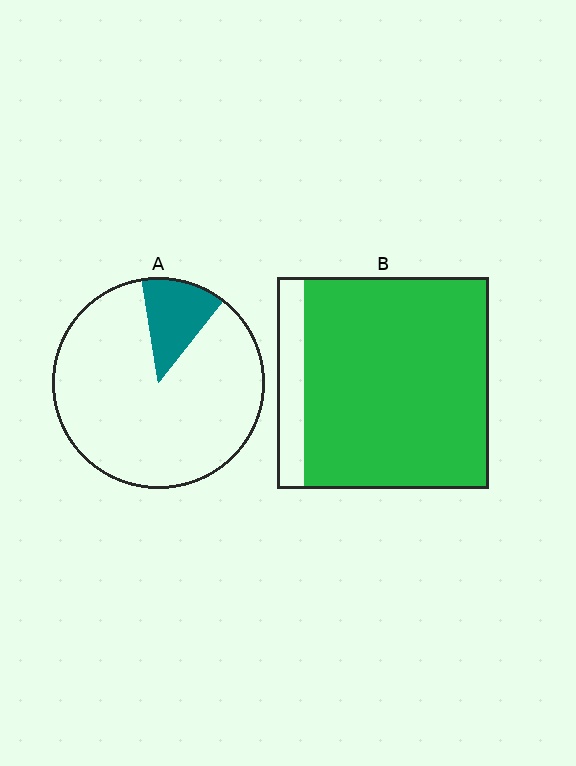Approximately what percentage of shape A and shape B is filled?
A is approximately 15% and B is approximately 85%.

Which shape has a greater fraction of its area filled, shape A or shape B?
Shape B.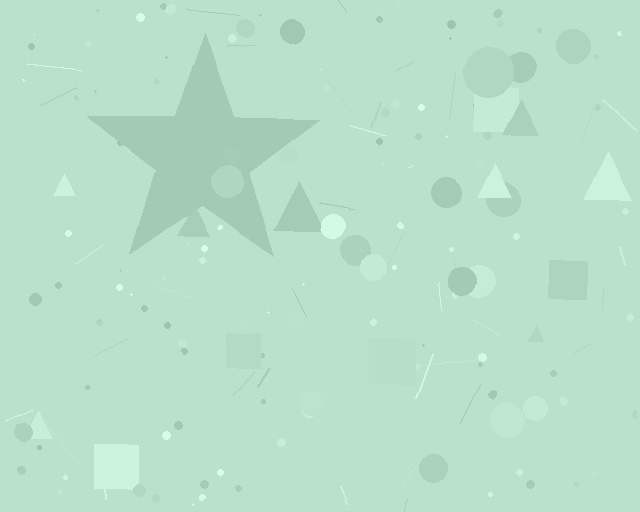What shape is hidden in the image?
A star is hidden in the image.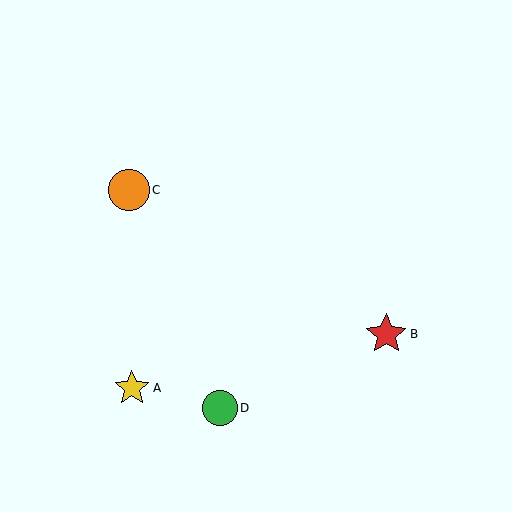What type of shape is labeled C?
Shape C is an orange circle.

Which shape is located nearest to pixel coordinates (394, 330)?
The red star (labeled B) at (386, 334) is nearest to that location.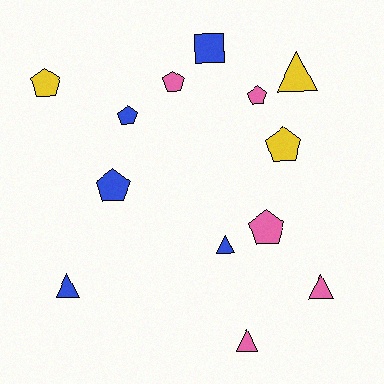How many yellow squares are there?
There are no yellow squares.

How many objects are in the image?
There are 13 objects.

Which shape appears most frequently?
Pentagon, with 7 objects.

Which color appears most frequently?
Blue, with 5 objects.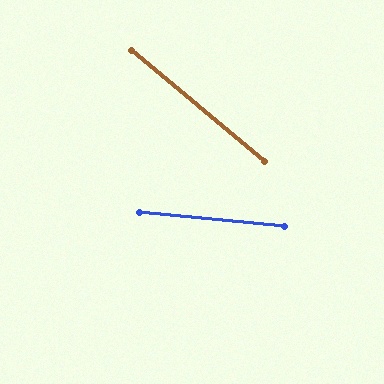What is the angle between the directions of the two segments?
Approximately 35 degrees.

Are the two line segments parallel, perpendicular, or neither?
Neither parallel nor perpendicular — they differ by about 35°.